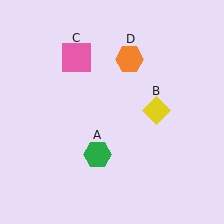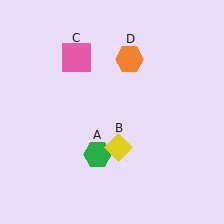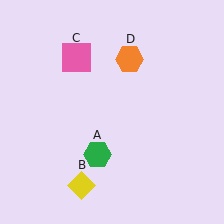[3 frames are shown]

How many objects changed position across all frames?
1 object changed position: yellow diamond (object B).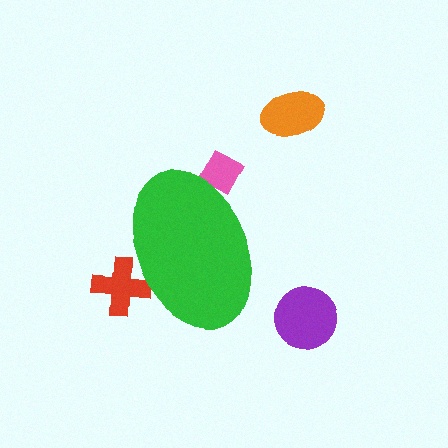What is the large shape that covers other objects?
A green ellipse.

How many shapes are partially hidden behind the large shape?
2 shapes are partially hidden.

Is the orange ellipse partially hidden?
No, the orange ellipse is fully visible.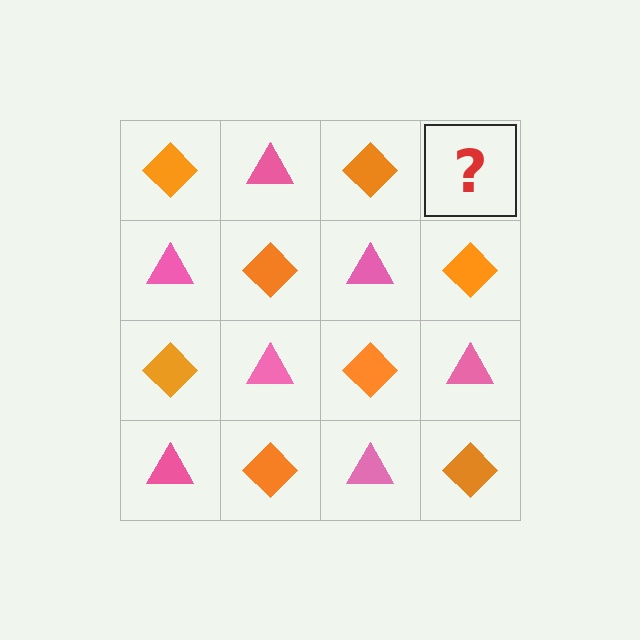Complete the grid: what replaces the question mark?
The question mark should be replaced with a pink triangle.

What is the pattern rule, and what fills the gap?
The rule is that it alternates orange diamond and pink triangle in a checkerboard pattern. The gap should be filled with a pink triangle.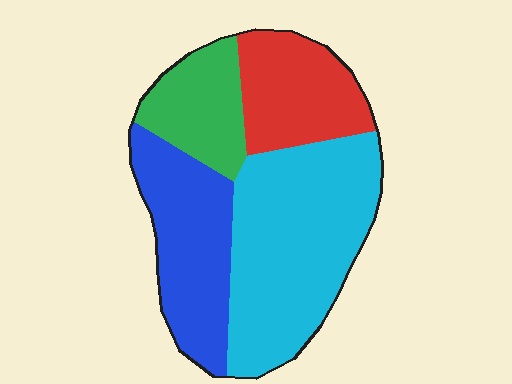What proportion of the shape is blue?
Blue takes up about one quarter (1/4) of the shape.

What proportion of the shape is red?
Red takes up less than a quarter of the shape.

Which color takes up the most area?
Cyan, at roughly 40%.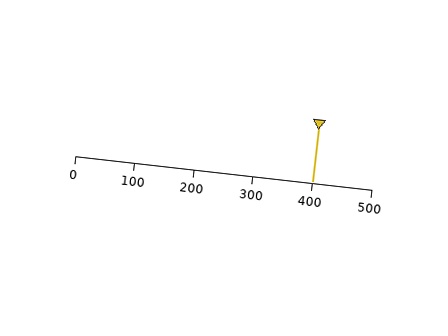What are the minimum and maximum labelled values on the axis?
The axis runs from 0 to 500.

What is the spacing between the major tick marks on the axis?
The major ticks are spaced 100 apart.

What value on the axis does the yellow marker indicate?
The marker indicates approximately 400.